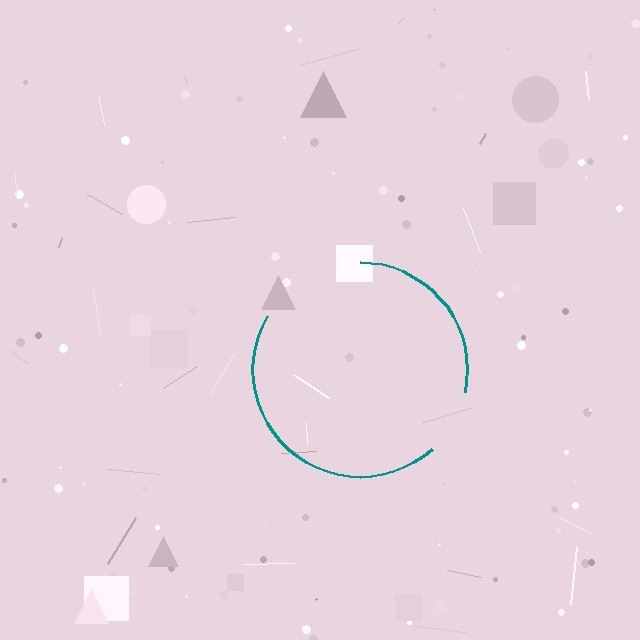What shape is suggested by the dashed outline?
The dashed outline suggests a circle.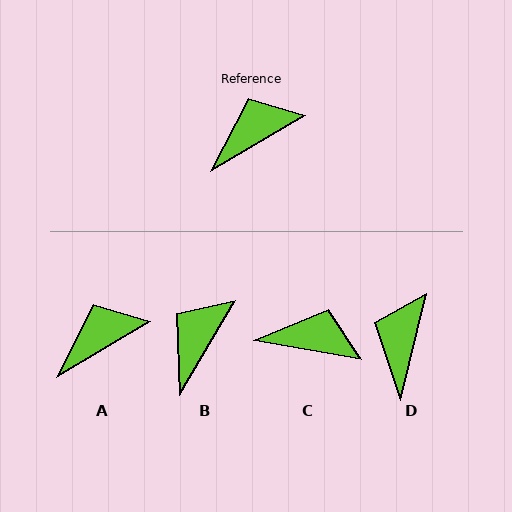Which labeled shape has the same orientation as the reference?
A.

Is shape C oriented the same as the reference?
No, it is off by about 40 degrees.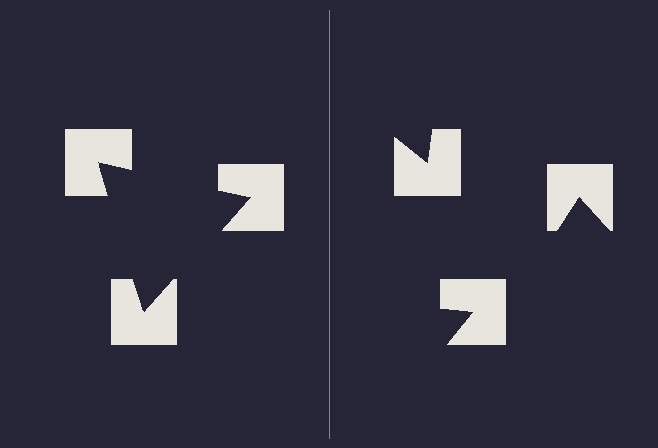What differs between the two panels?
The notched squares are positioned identically on both sides; only the wedge orientations differ. On the left they align to a triangle; on the right they are misaligned.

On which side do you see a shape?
An illusory triangle appears on the left side. On the right side the wedge cuts are rotated, so no coherent shape forms.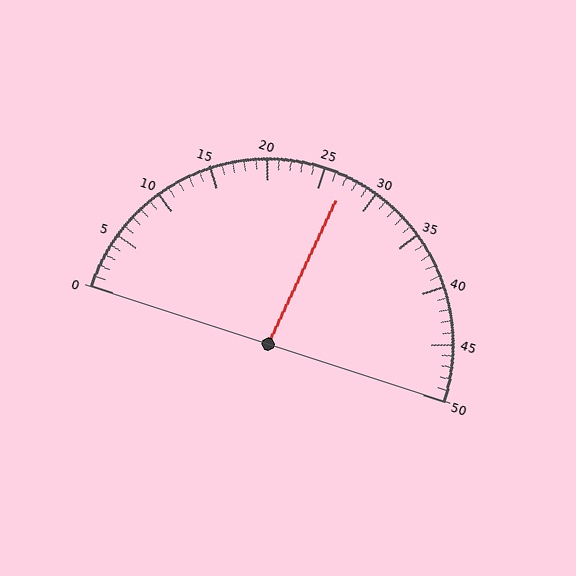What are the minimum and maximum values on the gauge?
The gauge ranges from 0 to 50.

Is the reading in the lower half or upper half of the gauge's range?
The reading is in the upper half of the range (0 to 50).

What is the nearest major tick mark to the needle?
The nearest major tick mark is 25.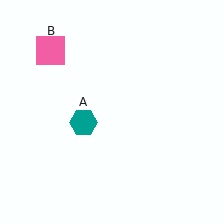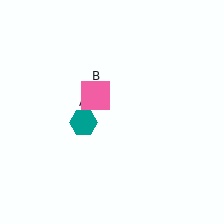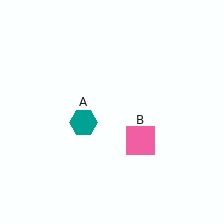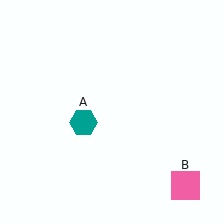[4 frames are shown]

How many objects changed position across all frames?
1 object changed position: pink square (object B).